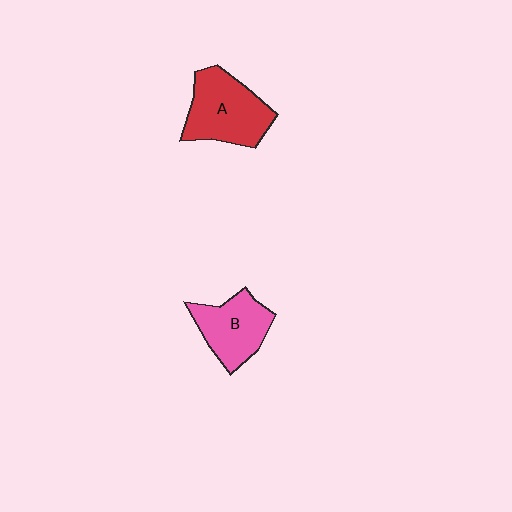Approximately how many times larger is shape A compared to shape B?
Approximately 1.2 times.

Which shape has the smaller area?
Shape B (pink).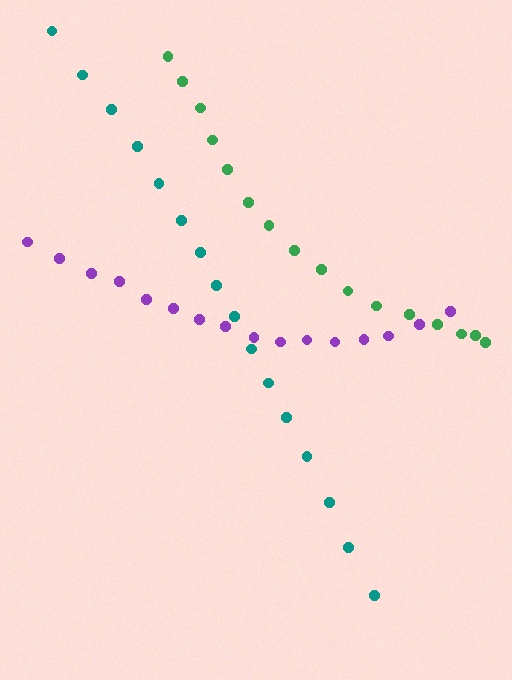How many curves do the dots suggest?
There are 3 distinct paths.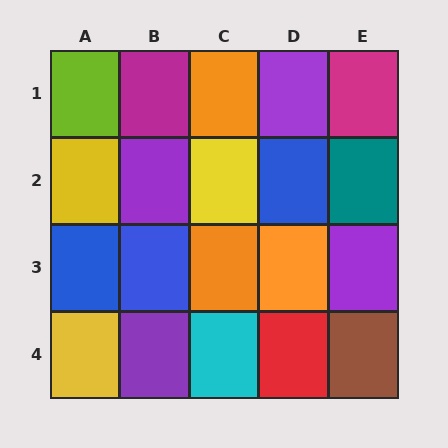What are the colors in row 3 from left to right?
Blue, blue, orange, orange, purple.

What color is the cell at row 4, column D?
Red.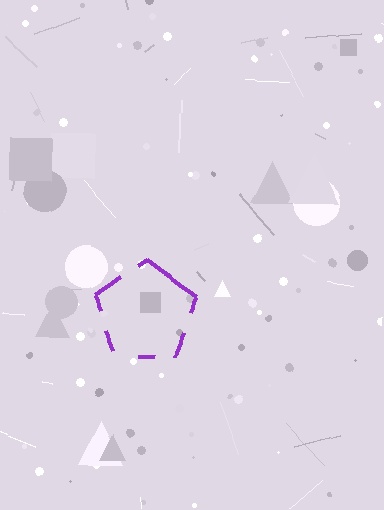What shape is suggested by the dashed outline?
The dashed outline suggests a pentagon.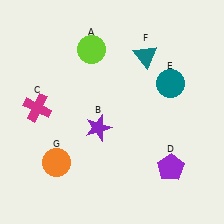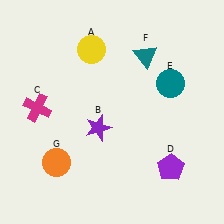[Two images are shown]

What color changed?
The circle (A) changed from lime in Image 1 to yellow in Image 2.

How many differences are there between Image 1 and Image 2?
There is 1 difference between the two images.